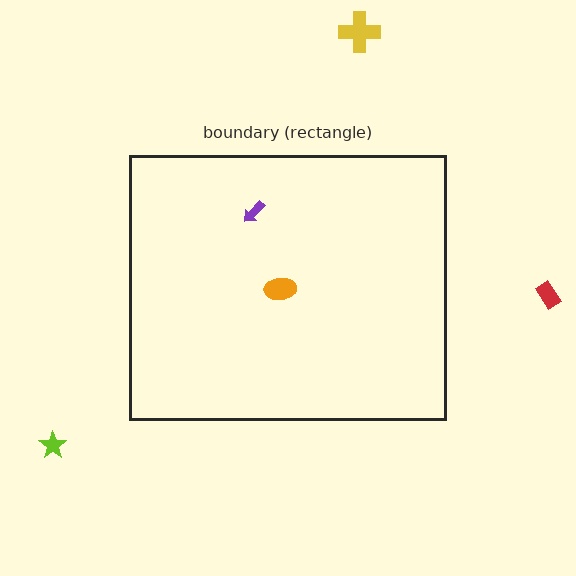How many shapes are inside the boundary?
2 inside, 3 outside.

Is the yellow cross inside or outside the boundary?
Outside.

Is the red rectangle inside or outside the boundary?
Outside.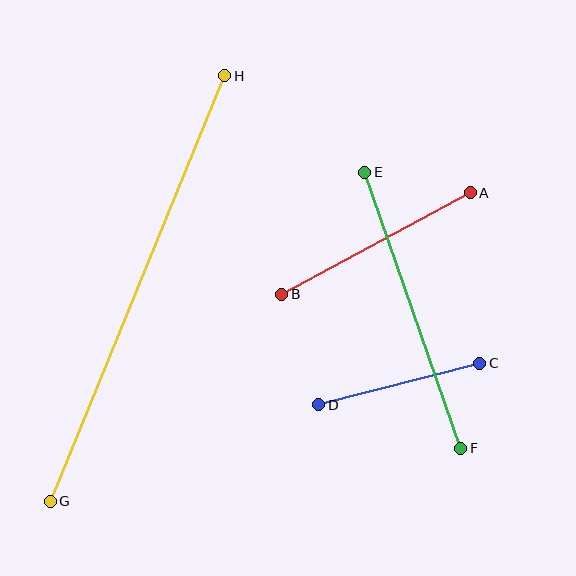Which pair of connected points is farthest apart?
Points G and H are farthest apart.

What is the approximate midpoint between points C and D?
The midpoint is at approximately (399, 384) pixels.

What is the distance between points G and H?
The distance is approximately 460 pixels.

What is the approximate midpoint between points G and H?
The midpoint is at approximately (138, 288) pixels.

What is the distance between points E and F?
The distance is approximately 292 pixels.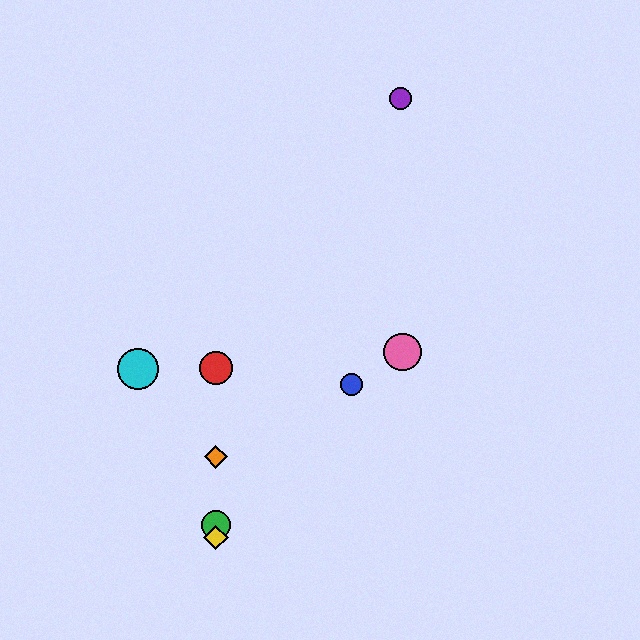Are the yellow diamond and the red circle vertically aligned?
Yes, both are at x≈216.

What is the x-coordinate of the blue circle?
The blue circle is at x≈351.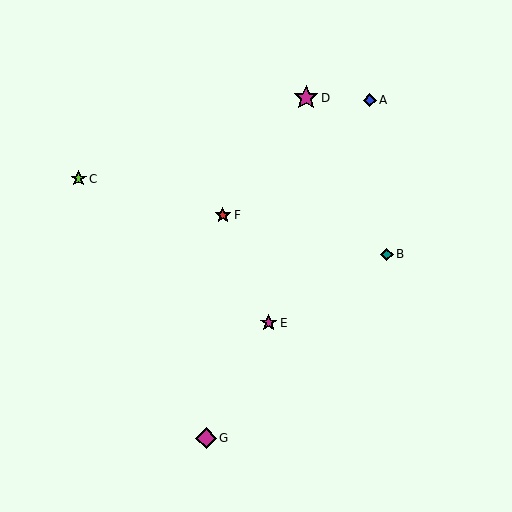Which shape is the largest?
The magenta star (labeled D) is the largest.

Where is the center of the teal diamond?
The center of the teal diamond is at (387, 254).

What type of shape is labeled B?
Shape B is a teal diamond.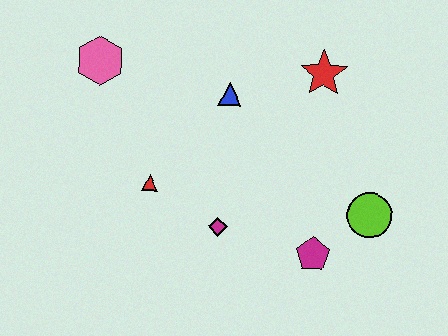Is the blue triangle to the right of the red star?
No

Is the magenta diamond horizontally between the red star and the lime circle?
No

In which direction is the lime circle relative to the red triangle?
The lime circle is to the right of the red triangle.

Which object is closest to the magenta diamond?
The red triangle is closest to the magenta diamond.